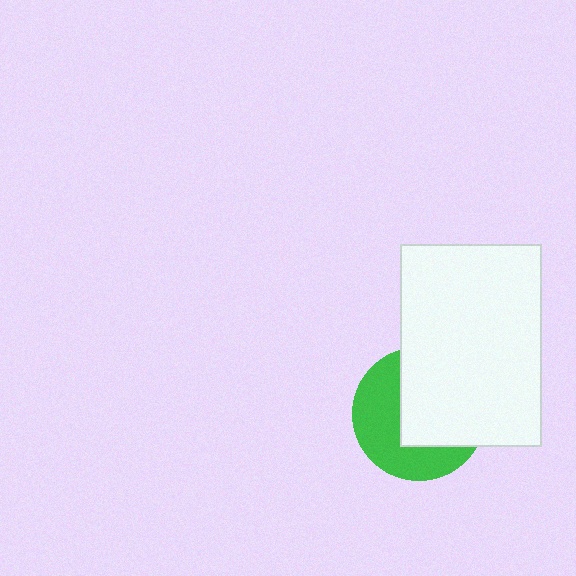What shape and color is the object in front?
The object in front is a white rectangle.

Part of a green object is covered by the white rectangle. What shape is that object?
It is a circle.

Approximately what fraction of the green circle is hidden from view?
Roughly 54% of the green circle is hidden behind the white rectangle.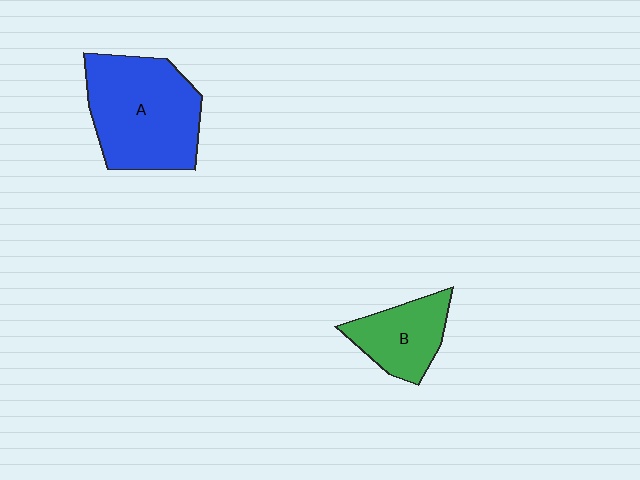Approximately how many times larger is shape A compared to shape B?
Approximately 2.0 times.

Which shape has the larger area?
Shape A (blue).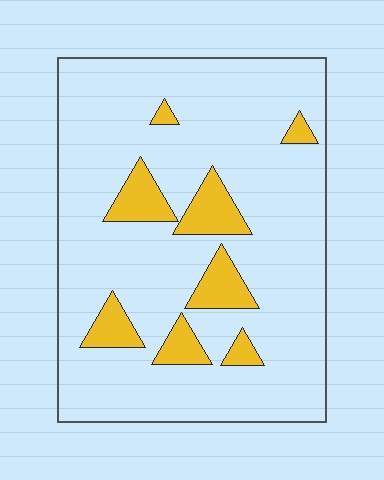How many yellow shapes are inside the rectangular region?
8.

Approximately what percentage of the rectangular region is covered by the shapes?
Approximately 15%.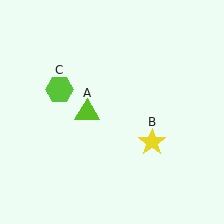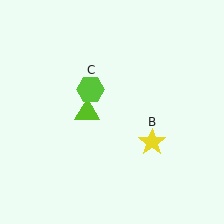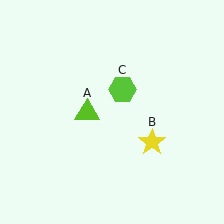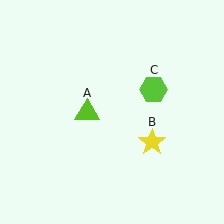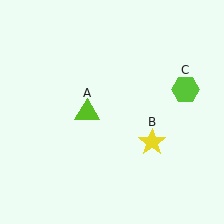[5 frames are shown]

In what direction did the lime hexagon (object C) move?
The lime hexagon (object C) moved right.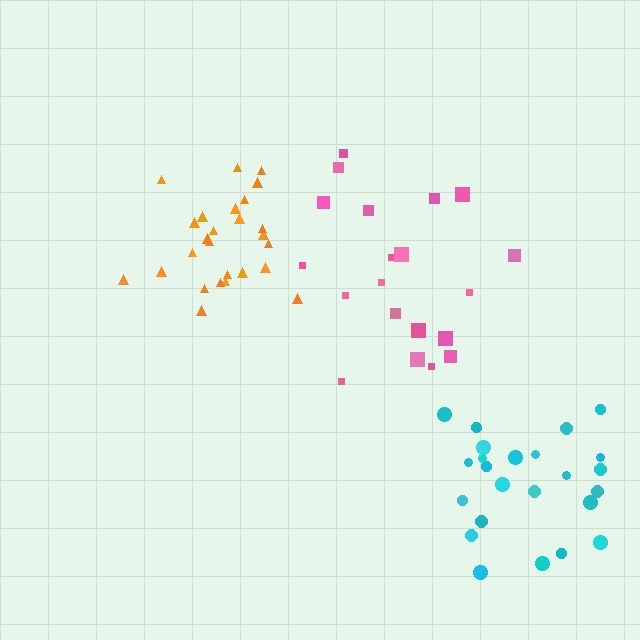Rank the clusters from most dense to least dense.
orange, cyan, pink.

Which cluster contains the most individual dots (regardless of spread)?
Orange (26).